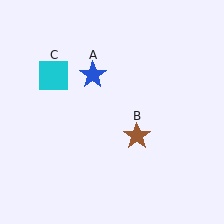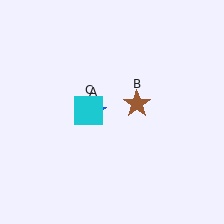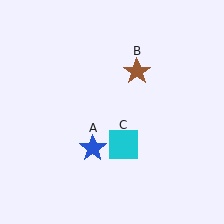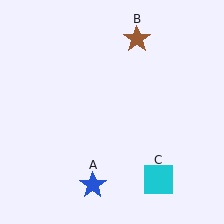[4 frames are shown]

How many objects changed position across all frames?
3 objects changed position: blue star (object A), brown star (object B), cyan square (object C).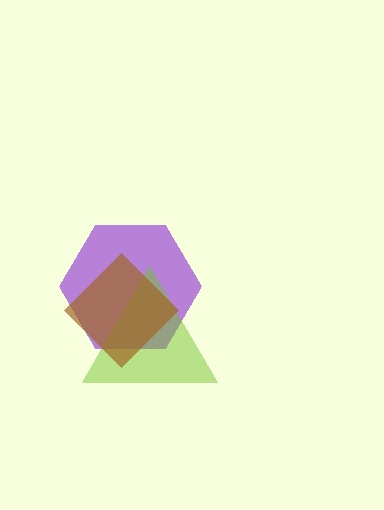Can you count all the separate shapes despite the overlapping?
Yes, there are 3 separate shapes.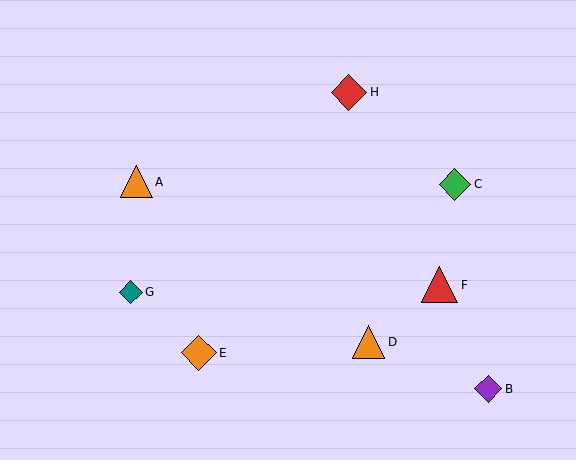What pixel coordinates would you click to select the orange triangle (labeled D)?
Click at (368, 342) to select the orange triangle D.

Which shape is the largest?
The red triangle (labeled F) is the largest.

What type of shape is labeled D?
Shape D is an orange triangle.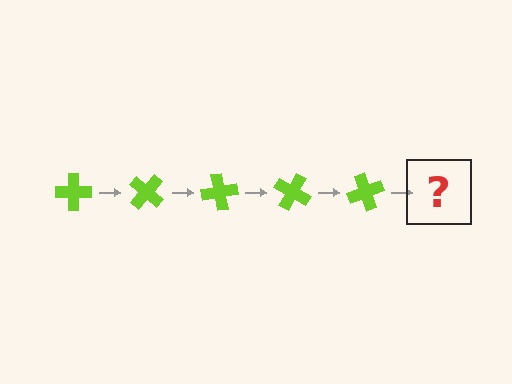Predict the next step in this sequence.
The next step is a lime cross rotated 200 degrees.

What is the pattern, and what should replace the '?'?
The pattern is that the cross rotates 40 degrees each step. The '?' should be a lime cross rotated 200 degrees.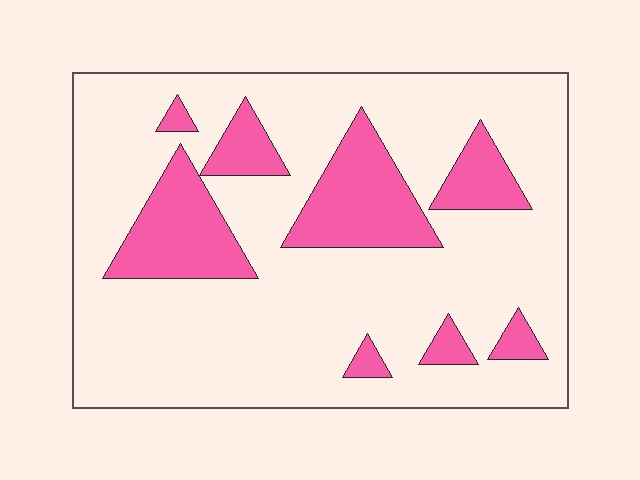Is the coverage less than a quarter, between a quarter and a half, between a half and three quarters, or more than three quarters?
Less than a quarter.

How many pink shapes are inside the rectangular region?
8.